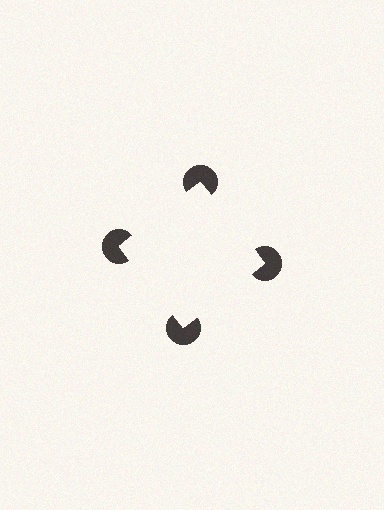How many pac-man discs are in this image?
There are 4 — one at each vertex of the illusory square.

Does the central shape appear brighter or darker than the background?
It typically appears slightly brighter than the background, even though no actual brightness change is drawn.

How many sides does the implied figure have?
4 sides.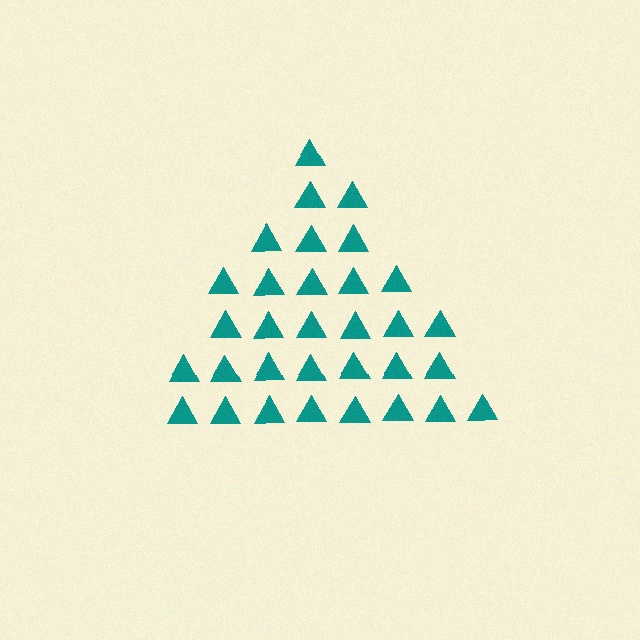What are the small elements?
The small elements are triangles.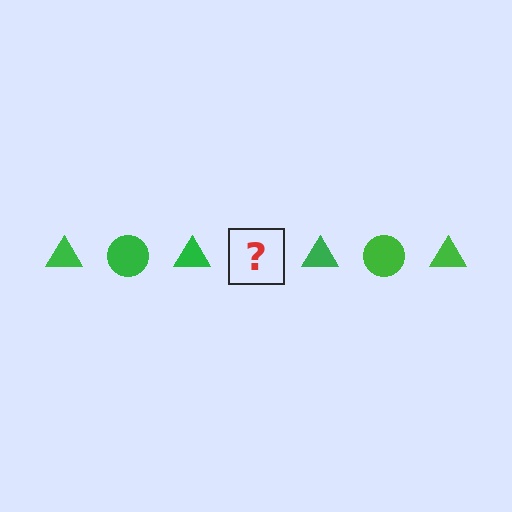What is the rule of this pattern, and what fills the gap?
The rule is that the pattern cycles through triangle, circle shapes in green. The gap should be filled with a green circle.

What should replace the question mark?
The question mark should be replaced with a green circle.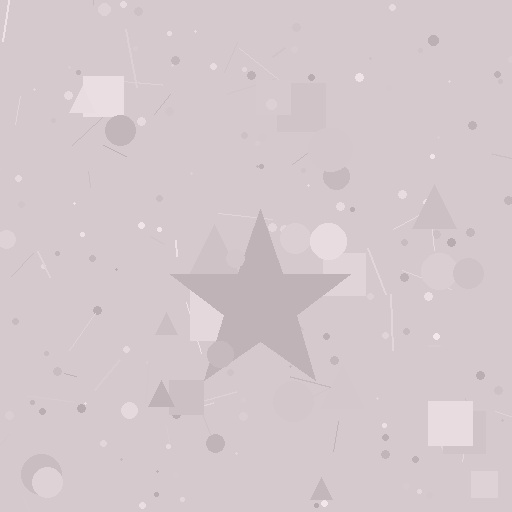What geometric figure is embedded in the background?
A star is embedded in the background.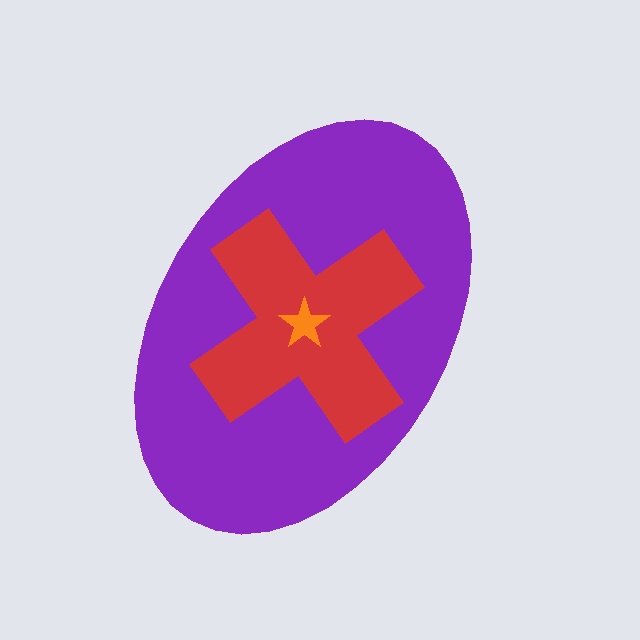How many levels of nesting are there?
3.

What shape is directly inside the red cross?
The orange star.